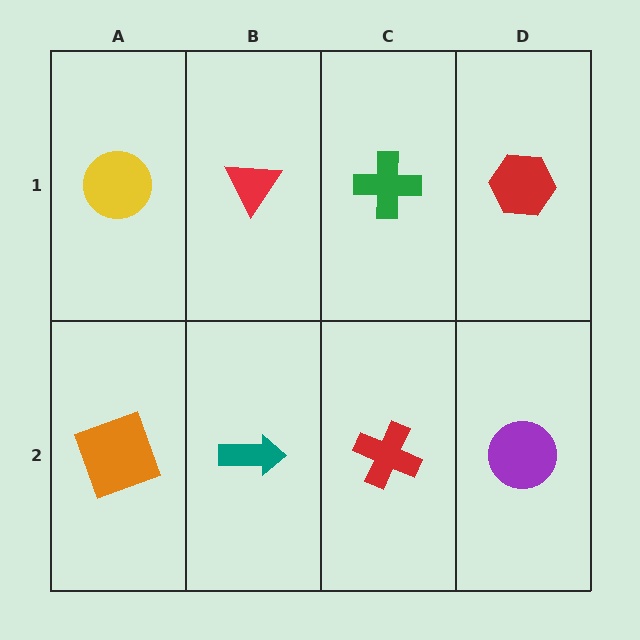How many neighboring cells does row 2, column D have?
2.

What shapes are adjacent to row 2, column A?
A yellow circle (row 1, column A), a teal arrow (row 2, column B).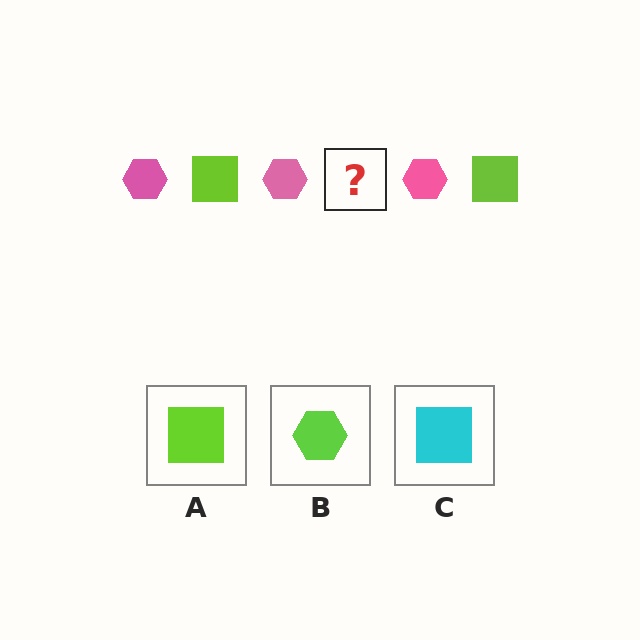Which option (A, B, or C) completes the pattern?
A.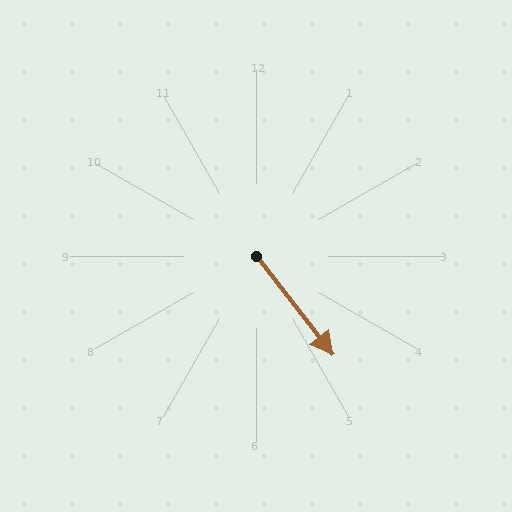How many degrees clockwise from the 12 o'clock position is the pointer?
Approximately 142 degrees.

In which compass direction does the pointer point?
Southeast.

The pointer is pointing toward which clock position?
Roughly 5 o'clock.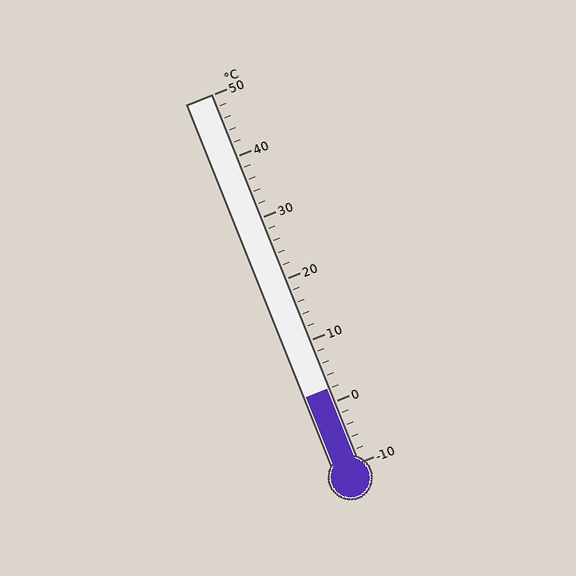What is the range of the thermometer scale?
The thermometer scale ranges from -10°C to 50°C.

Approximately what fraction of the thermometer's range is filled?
The thermometer is filled to approximately 20% of its range.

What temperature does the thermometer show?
The thermometer shows approximately 2°C.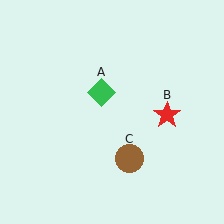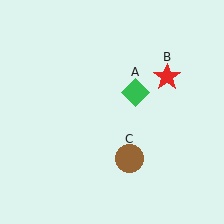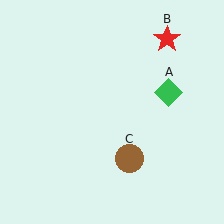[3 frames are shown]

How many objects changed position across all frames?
2 objects changed position: green diamond (object A), red star (object B).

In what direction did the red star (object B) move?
The red star (object B) moved up.